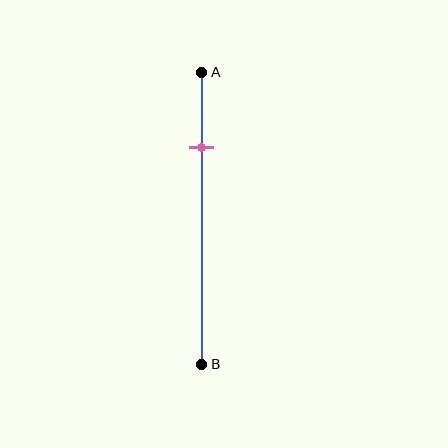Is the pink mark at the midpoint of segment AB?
No, the mark is at about 25% from A, not at the 50% midpoint.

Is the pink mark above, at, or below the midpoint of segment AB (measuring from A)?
The pink mark is above the midpoint of segment AB.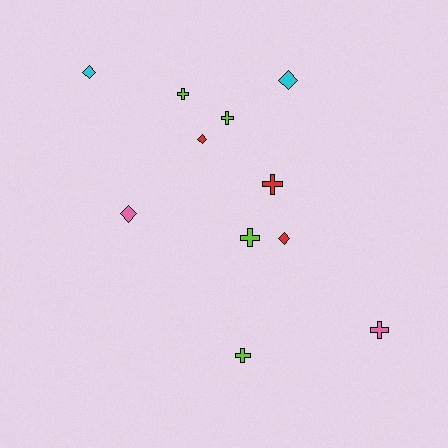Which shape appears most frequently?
Cross, with 6 objects.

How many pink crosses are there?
There is 1 pink cross.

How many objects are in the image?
There are 11 objects.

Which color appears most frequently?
Lime, with 4 objects.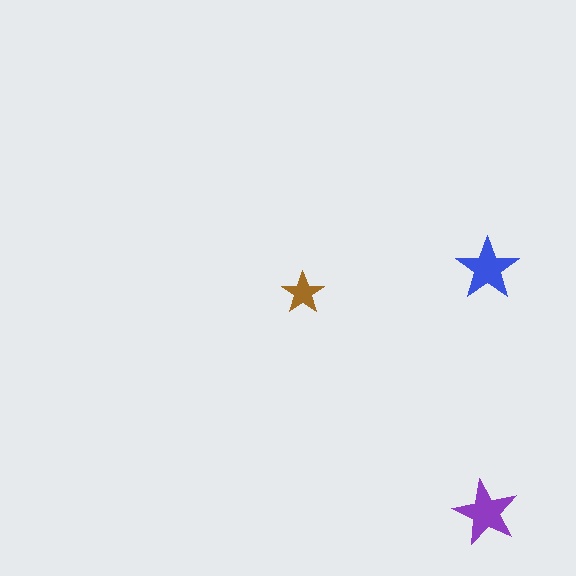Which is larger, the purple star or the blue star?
The purple one.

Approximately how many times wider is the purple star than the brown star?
About 1.5 times wider.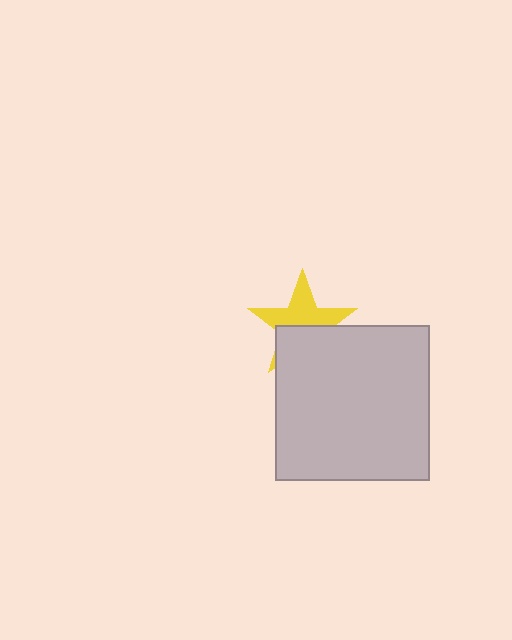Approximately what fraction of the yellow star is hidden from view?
Roughly 44% of the yellow star is hidden behind the light gray square.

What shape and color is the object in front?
The object in front is a light gray square.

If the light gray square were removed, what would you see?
You would see the complete yellow star.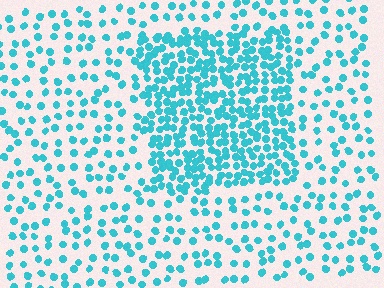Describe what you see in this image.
The image contains small cyan elements arranged at two different densities. A rectangle-shaped region is visible where the elements are more densely packed than the surrounding area.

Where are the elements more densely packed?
The elements are more densely packed inside the rectangle boundary.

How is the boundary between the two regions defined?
The boundary is defined by a change in element density (approximately 2.5x ratio). All elements are the same color, size, and shape.